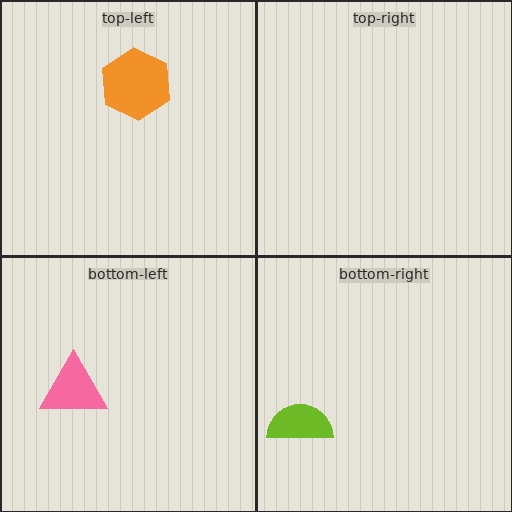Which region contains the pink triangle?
The bottom-left region.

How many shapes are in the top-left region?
1.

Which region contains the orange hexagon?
The top-left region.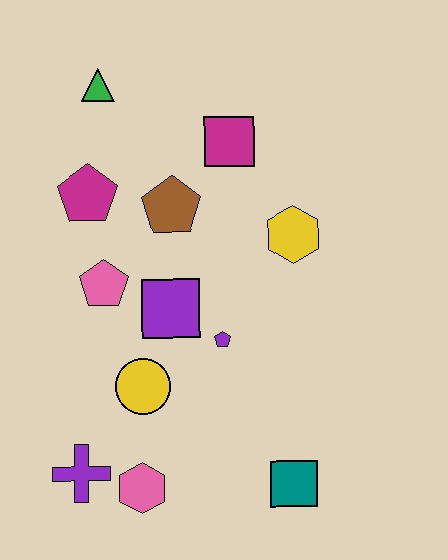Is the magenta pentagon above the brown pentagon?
Yes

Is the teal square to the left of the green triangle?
No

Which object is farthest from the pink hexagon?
The green triangle is farthest from the pink hexagon.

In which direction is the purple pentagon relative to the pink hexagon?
The purple pentagon is above the pink hexagon.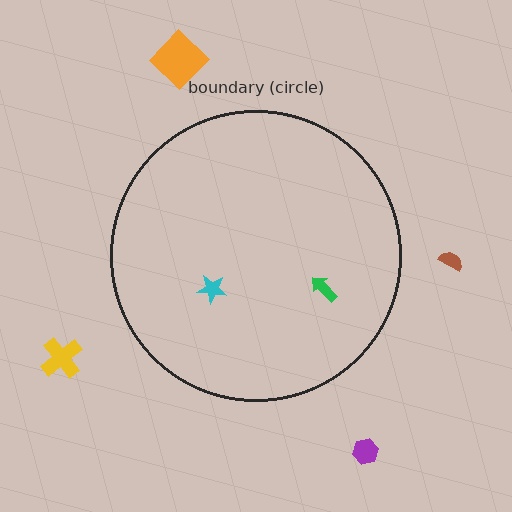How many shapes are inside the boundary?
2 inside, 4 outside.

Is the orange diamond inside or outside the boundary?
Outside.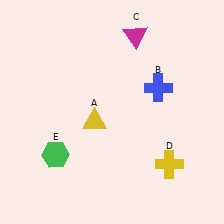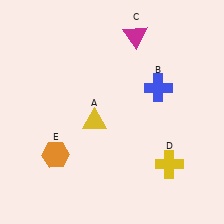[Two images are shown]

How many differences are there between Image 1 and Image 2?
There is 1 difference between the two images.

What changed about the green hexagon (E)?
In Image 1, E is green. In Image 2, it changed to orange.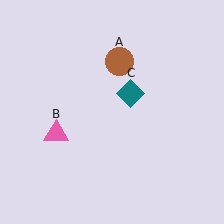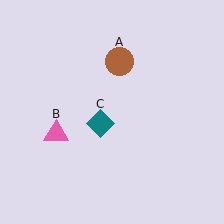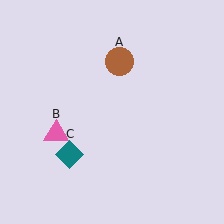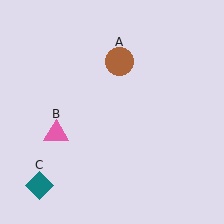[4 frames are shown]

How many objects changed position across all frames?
1 object changed position: teal diamond (object C).